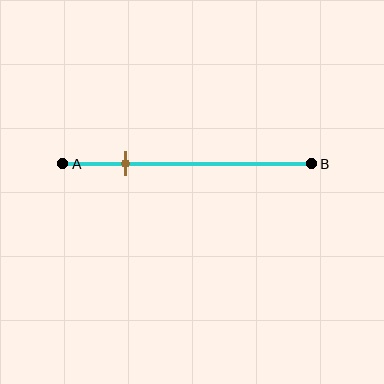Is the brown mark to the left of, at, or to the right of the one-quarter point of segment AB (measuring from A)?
The brown mark is approximately at the one-quarter point of segment AB.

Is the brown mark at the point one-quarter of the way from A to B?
Yes, the mark is approximately at the one-quarter point.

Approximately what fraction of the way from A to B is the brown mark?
The brown mark is approximately 25% of the way from A to B.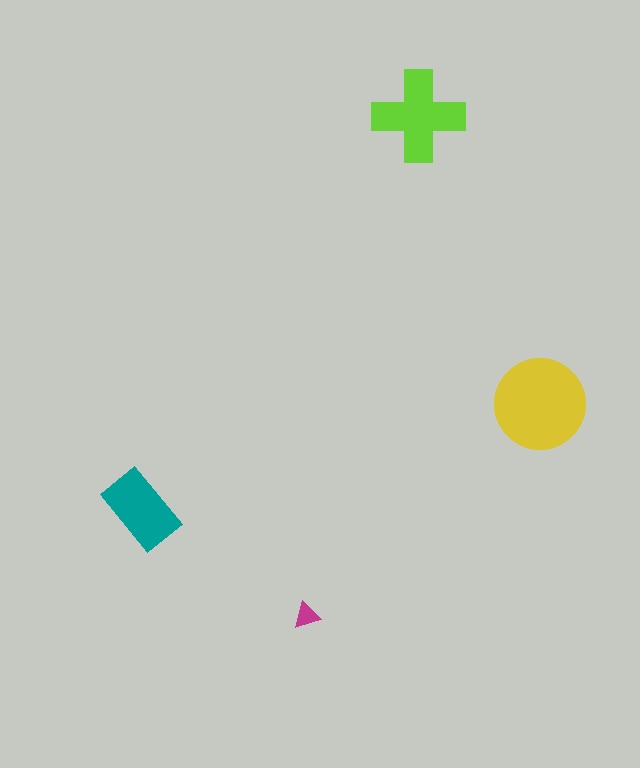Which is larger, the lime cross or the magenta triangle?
The lime cross.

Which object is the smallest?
The magenta triangle.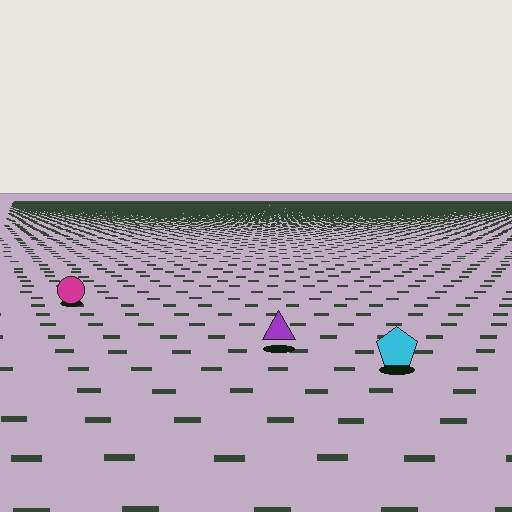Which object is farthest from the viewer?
The magenta circle is farthest from the viewer. It appears smaller and the ground texture around it is denser.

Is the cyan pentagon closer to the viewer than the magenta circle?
Yes. The cyan pentagon is closer — you can tell from the texture gradient: the ground texture is coarser near it.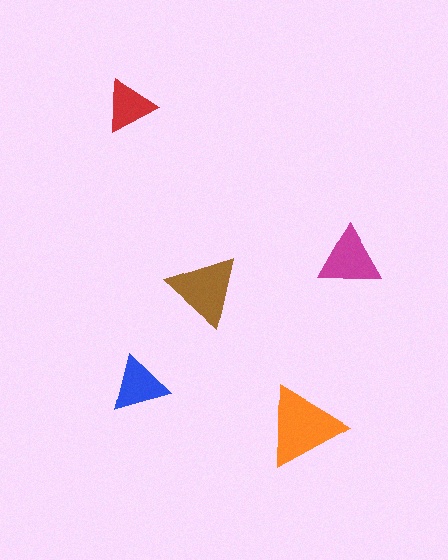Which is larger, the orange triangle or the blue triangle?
The orange one.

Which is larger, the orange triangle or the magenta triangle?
The orange one.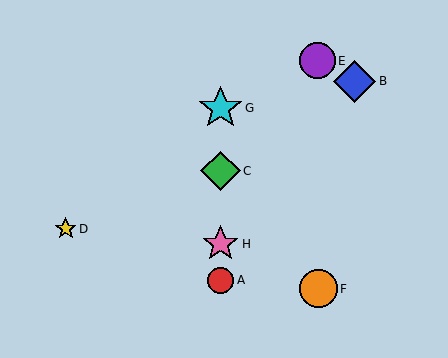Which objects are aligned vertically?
Objects A, C, G, H are aligned vertically.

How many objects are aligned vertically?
4 objects (A, C, G, H) are aligned vertically.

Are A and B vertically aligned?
No, A is at x≈221 and B is at x≈355.